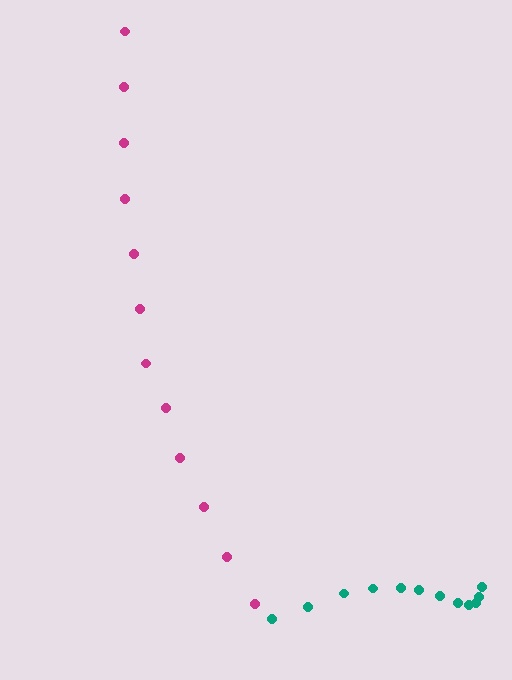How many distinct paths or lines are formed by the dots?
There are 2 distinct paths.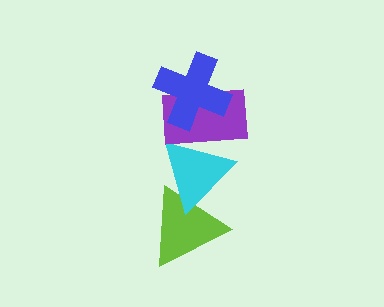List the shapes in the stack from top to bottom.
From top to bottom: the blue cross, the purple rectangle, the cyan triangle, the lime triangle.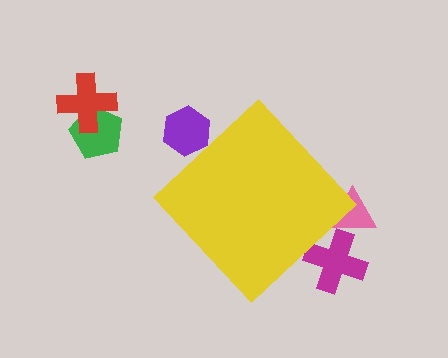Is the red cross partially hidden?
No, the red cross is fully visible.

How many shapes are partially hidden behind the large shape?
3 shapes are partially hidden.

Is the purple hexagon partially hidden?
Yes, the purple hexagon is partially hidden behind the yellow diamond.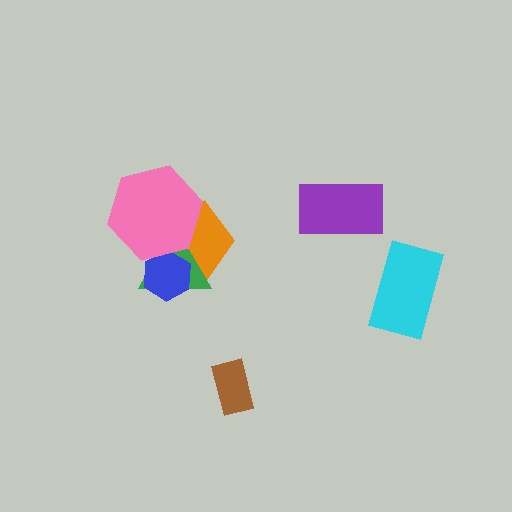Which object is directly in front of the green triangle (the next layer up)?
The blue hexagon is directly in front of the green triangle.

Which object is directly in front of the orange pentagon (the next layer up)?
The green triangle is directly in front of the orange pentagon.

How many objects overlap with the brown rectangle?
0 objects overlap with the brown rectangle.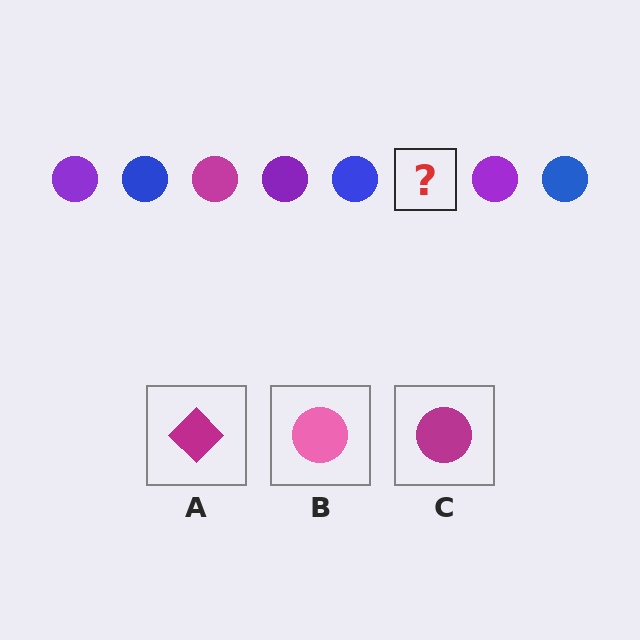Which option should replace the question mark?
Option C.